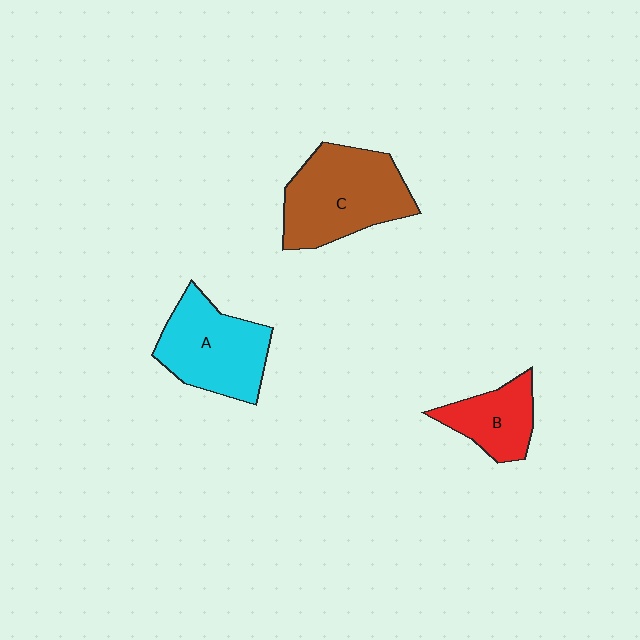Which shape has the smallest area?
Shape B (red).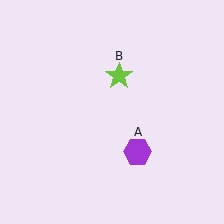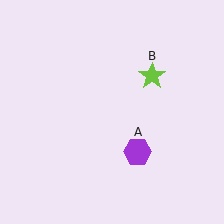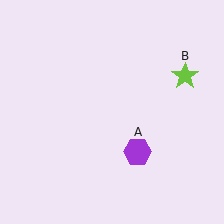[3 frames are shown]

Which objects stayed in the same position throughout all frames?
Purple hexagon (object A) remained stationary.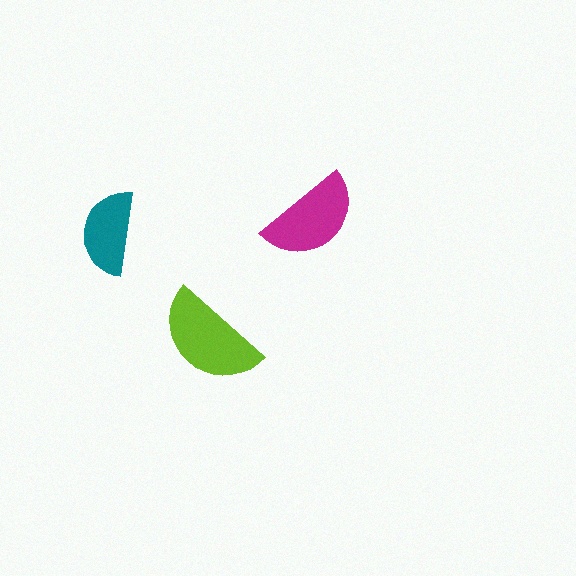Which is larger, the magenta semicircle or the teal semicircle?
The magenta one.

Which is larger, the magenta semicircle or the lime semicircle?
The lime one.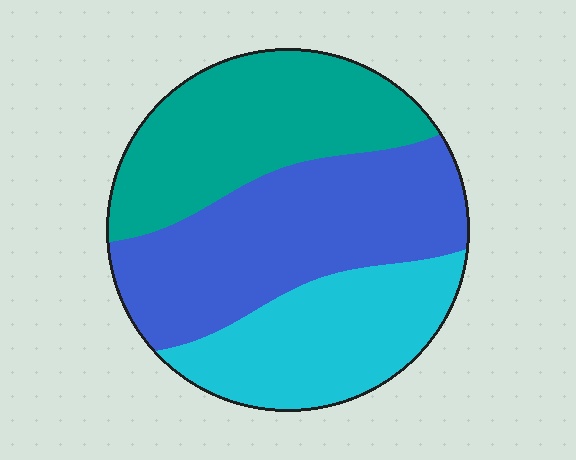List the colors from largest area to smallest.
From largest to smallest: blue, teal, cyan.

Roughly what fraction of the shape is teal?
Teal takes up about one third (1/3) of the shape.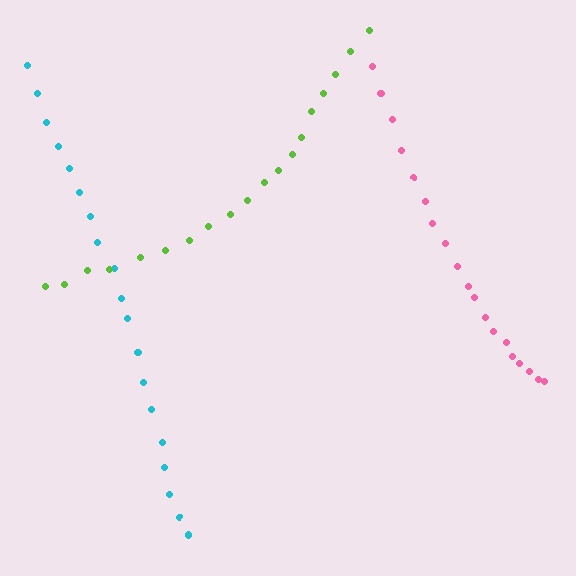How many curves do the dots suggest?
There are 3 distinct paths.